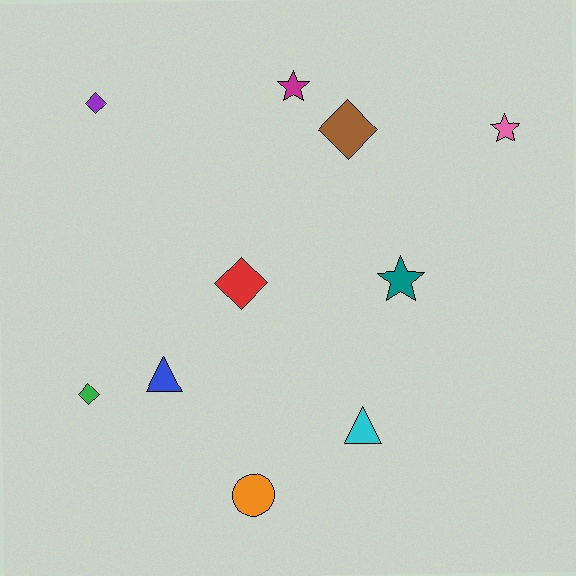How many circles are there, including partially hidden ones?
There is 1 circle.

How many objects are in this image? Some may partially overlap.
There are 10 objects.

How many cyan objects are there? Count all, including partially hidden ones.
There is 1 cyan object.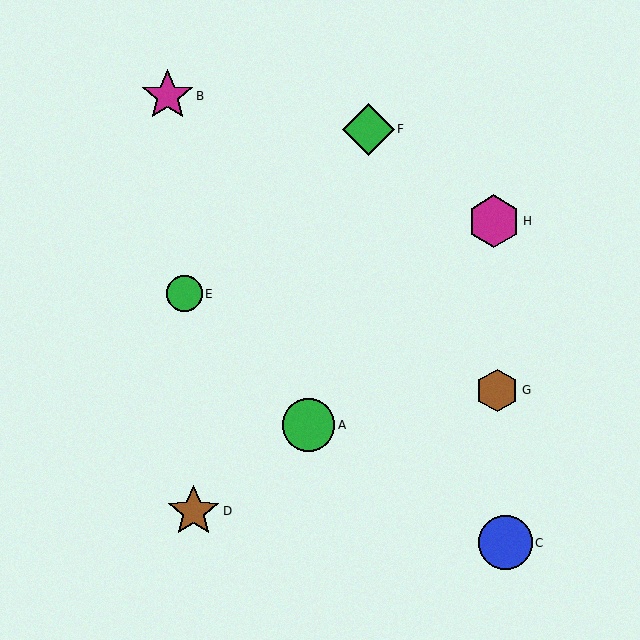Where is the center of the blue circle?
The center of the blue circle is at (505, 543).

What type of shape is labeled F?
Shape F is a green diamond.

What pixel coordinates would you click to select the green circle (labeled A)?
Click at (309, 425) to select the green circle A.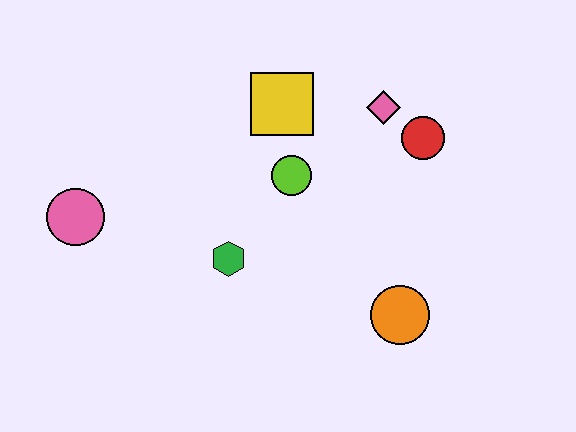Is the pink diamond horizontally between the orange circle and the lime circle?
Yes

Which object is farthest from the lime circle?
The pink circle is farthest from the lime circle.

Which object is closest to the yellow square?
The lime circle is closest to the yellow square.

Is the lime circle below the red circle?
Yes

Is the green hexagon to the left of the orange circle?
Yes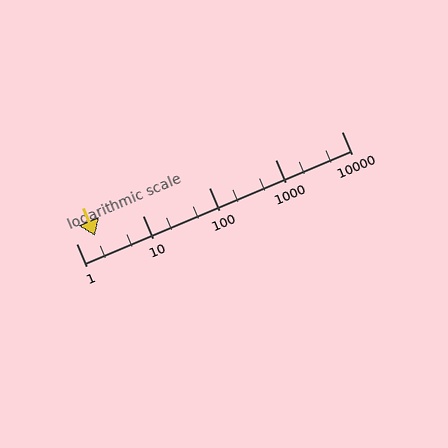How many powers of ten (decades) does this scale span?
The scale spans 4 decades, from 1 to 10000.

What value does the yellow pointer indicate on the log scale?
The pointer indicates approximately 1.9.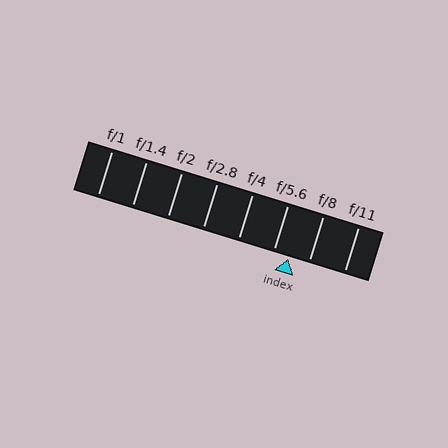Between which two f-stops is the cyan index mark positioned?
The index mark is between f/5.6 and f/8.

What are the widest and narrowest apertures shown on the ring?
The widest aperture shown is f/1 and the narrowest is f/11.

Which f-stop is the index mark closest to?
The index mark is closest to f/5.6.